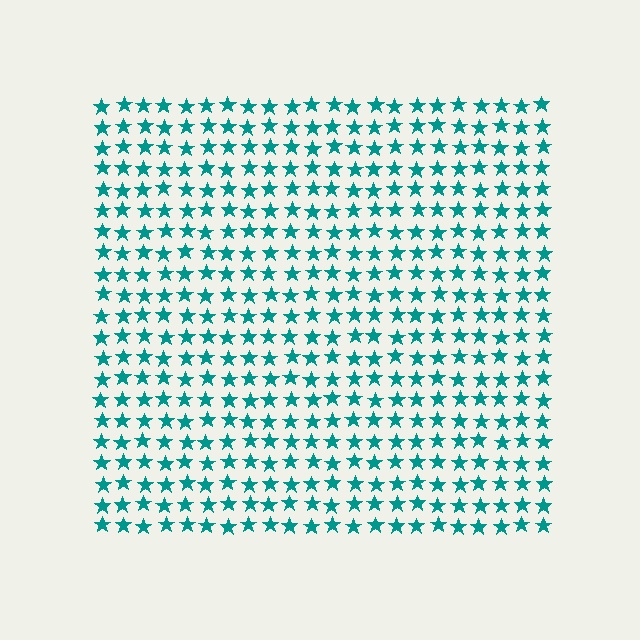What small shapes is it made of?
It is made of small stars.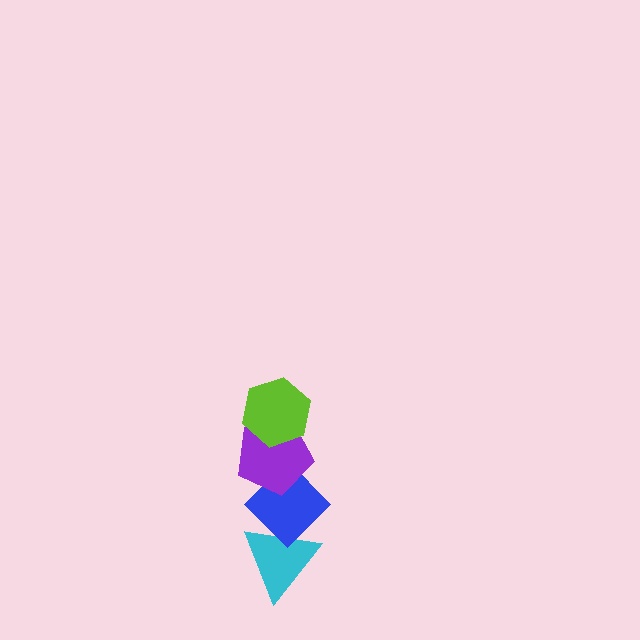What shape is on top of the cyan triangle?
The blue diamond is on top of the cyan triangle.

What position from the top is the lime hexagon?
The lime hexagon is 1st from the top.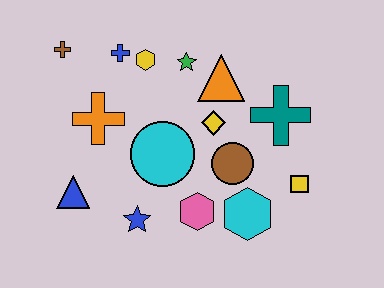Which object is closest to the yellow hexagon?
The blue cross is closest to the yellow hexagon.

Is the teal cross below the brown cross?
Yes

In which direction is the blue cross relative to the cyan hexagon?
The blue cross is above the cyan hexagon.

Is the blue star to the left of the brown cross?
No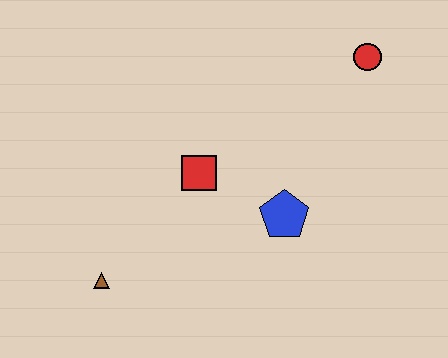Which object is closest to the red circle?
The blue pentagon is closest to the red circle.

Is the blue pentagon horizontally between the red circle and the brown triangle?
Yes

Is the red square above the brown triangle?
Yes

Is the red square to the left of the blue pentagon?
Yes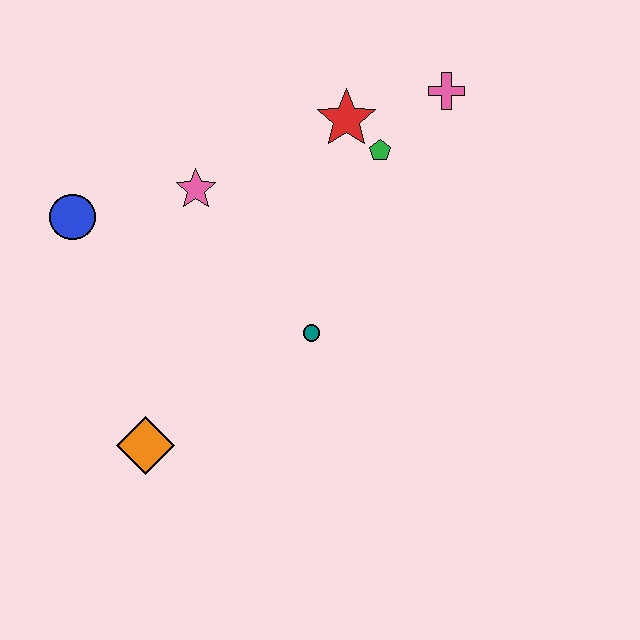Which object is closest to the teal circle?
The pink star is closest to the teal circle.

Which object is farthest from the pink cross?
The orange diamond is farthest from the pink cross.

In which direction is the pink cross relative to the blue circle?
The pink cross is to the right of the blue circle.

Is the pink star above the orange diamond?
Yes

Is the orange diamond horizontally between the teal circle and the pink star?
No